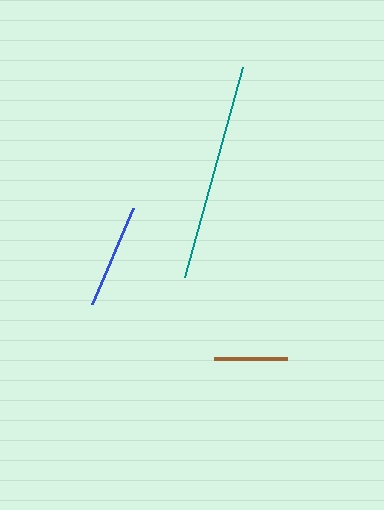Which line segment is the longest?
The teal line is the longest at approximately 218 pixels.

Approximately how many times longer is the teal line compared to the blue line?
The teal line is approximately 2.1 times the length of the blue line.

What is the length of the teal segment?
The teal segment is approximately 218 pixels long.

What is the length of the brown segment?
The brown segment is approximately 73 pixels long.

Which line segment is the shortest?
The brown line is the shortest at approximately 73 pixels.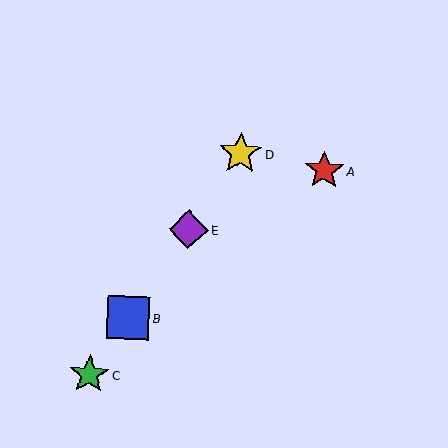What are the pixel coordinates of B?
Object B is at (128, 318).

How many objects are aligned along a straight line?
4 objects (B, C, D, E) are aligned along a straight line.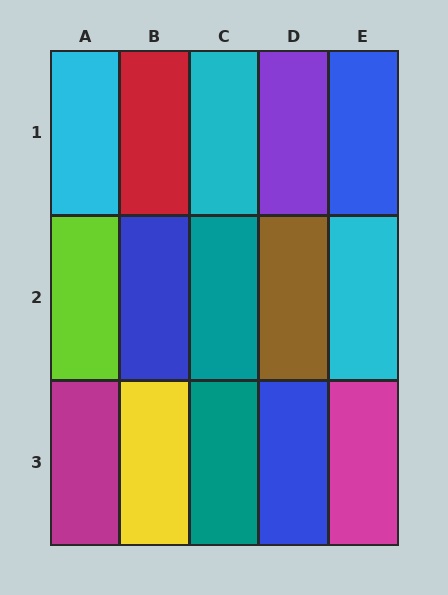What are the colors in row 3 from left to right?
Magenta, yellow, teal, blue, magenta.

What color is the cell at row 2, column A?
Lime.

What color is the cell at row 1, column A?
Cyan.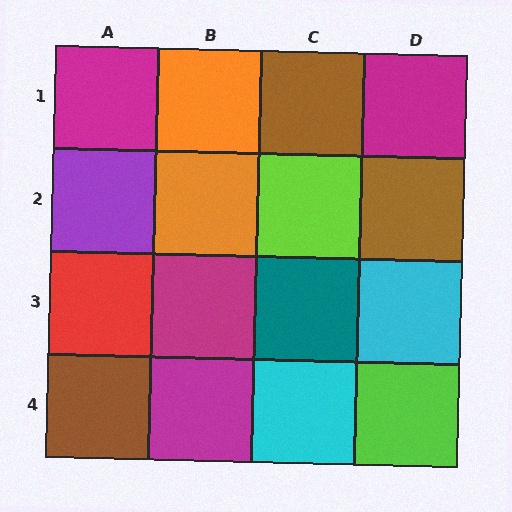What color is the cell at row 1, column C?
Brown.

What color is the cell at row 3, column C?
Teal.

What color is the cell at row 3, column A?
Red.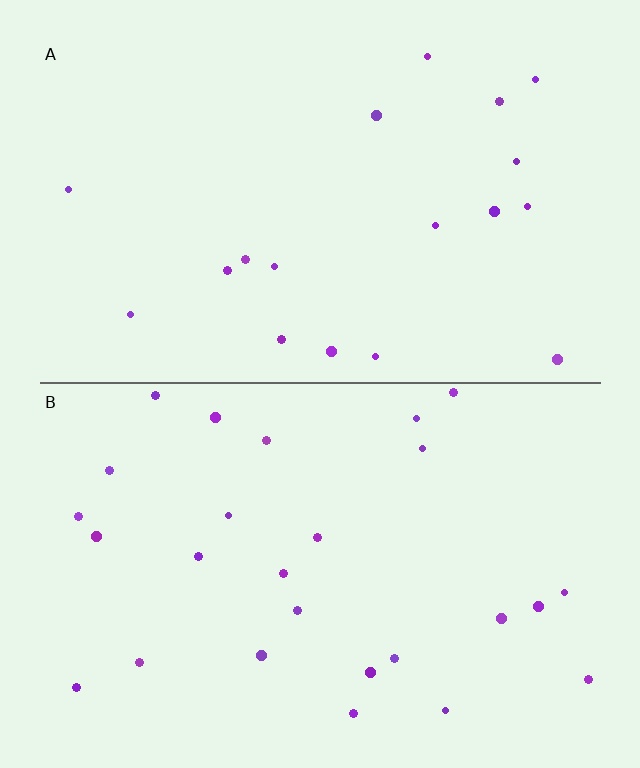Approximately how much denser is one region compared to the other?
Approximately 1.5× — region B over region A.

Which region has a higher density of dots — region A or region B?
B (the bottom).